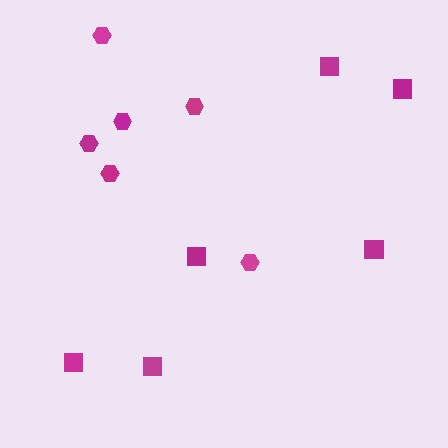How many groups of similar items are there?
There are 2 groups: one group of squares (6) and one group of hexagons (6).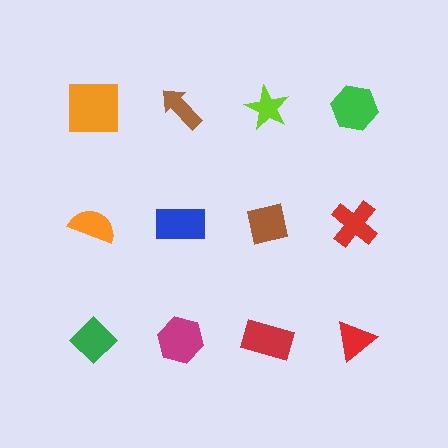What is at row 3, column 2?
A magenta hexagon.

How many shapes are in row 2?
4 shapes.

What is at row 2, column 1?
An orange semicircle.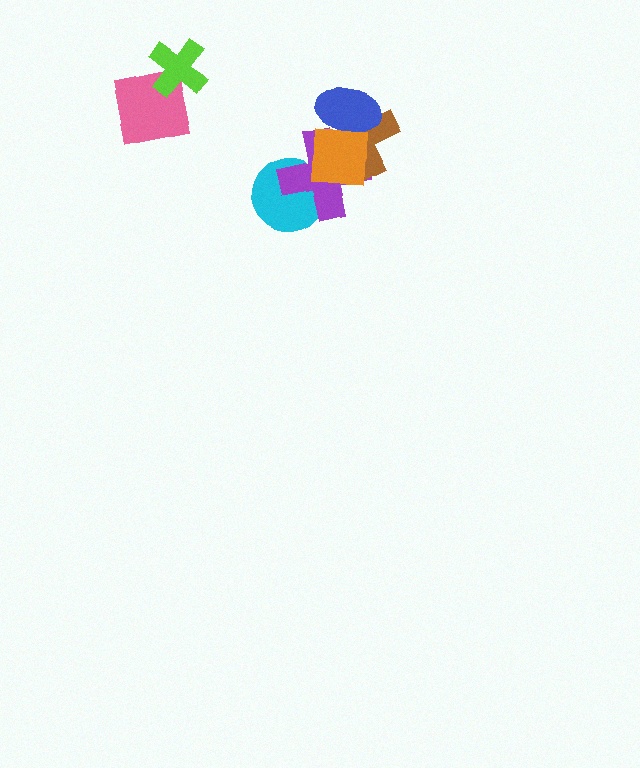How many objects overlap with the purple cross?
4 objects overlap with the purple cross.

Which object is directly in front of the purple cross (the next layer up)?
The brown cross is directly in front of the purple cross.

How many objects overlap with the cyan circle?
1 object overlaps with the cyan circle.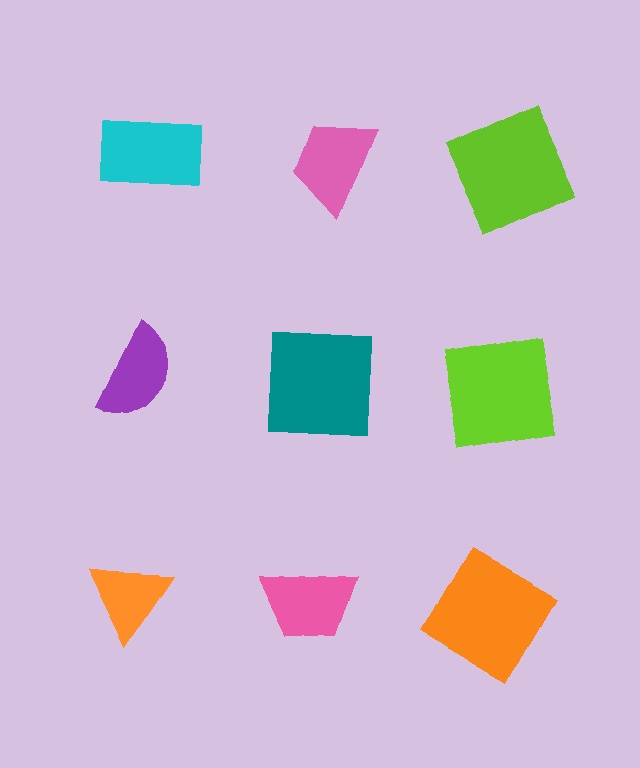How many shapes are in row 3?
3 shapes.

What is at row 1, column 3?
A lime square.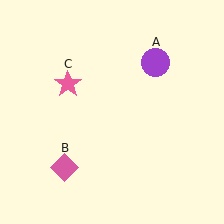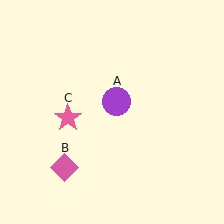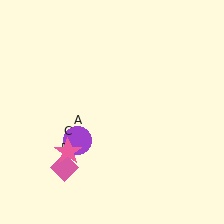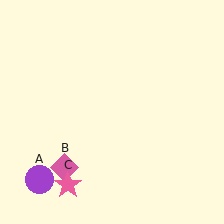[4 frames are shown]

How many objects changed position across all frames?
2 objects changed position: purple circle (object A), pink star (object C).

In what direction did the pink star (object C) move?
The pink star (object C) moved down.